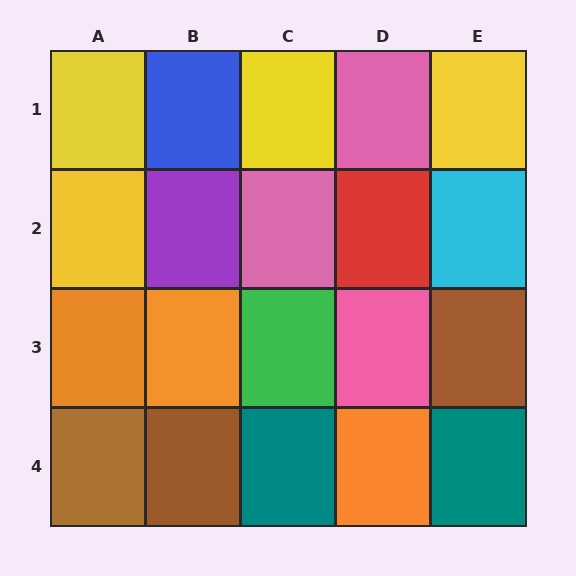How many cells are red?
1 cell is red.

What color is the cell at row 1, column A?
Yellow.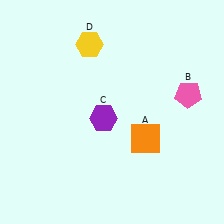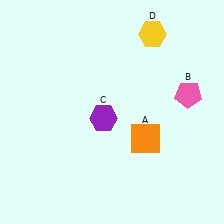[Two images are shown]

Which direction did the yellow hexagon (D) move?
The yellow hexagon (D) moved right.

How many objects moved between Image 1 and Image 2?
1 object moved between the two images.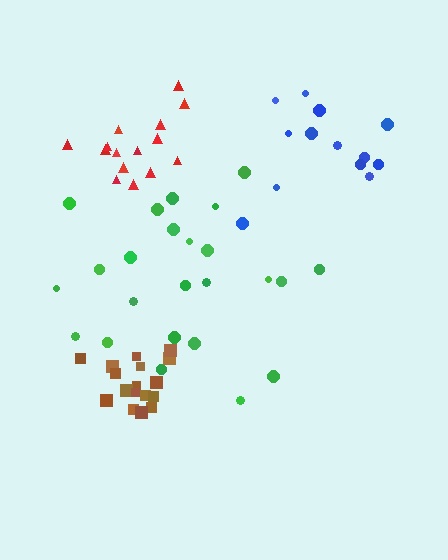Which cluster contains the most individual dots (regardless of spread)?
Green (24).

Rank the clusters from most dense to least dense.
brown, red, green, blue.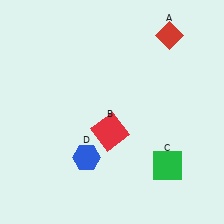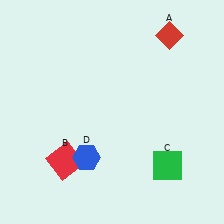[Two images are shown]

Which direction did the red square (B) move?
The red square (B) moved left.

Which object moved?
The red square (B) moved left.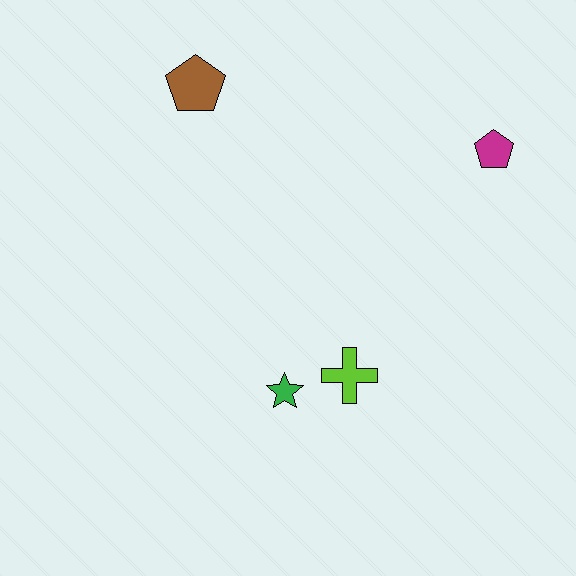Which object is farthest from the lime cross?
The brown pentagon is farthest from the lime cross.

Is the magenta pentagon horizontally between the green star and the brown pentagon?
No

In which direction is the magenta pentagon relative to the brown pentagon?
The magenta pentagon is to the right of the brown pentagon.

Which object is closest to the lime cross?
The green star is closest to the lime cross.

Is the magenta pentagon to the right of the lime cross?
Yes